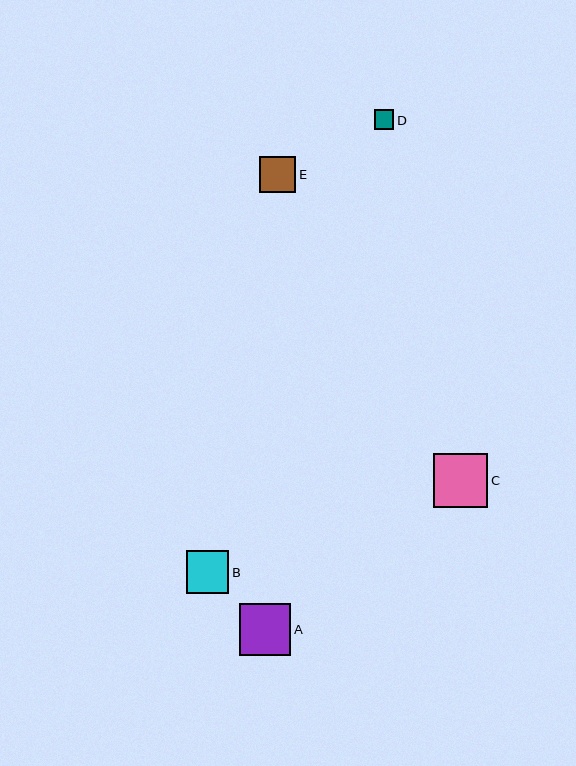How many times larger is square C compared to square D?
Square C is approximately 2.7 times the size of square D.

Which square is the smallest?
Square D is the smallest with a size of approximately 20 pixels.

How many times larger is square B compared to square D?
Square B is approximately 2.2 times the size of square D.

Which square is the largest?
Square C is the largest with a size of approximately 54 pixels.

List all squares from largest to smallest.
From largest to smallest: C, A, B, E, D.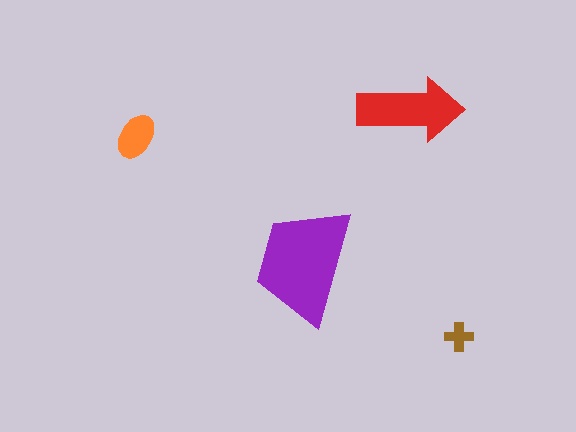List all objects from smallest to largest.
The brown cross, the orange ellipse, the red arrow, the purple trapezoid.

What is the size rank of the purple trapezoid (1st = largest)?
1st.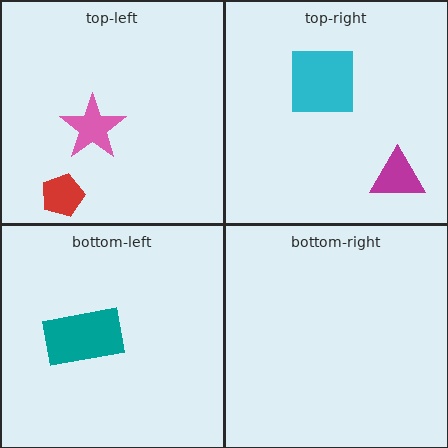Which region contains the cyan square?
The top-right region.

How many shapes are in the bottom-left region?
1.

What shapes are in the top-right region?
The magenta triangle, the cyan square.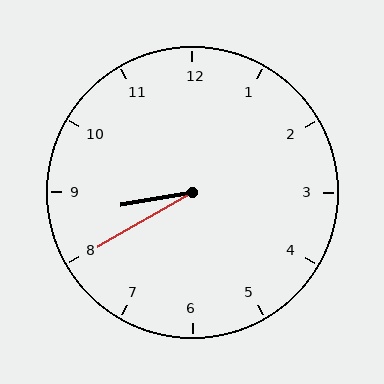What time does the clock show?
8:40.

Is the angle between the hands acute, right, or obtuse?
It is acute.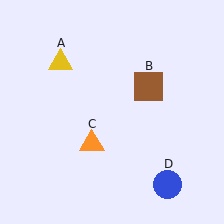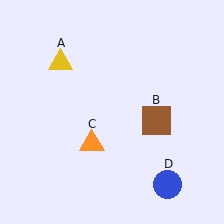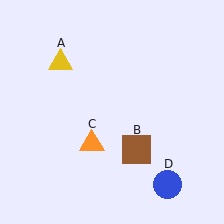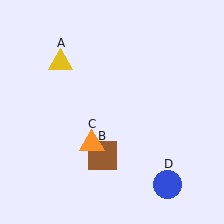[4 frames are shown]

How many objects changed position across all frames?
1 object changed position: brown square (object B).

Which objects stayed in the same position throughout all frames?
Yellow triangle (object A) and orange triangle (object C) and blue circle (object D) remained stationary.